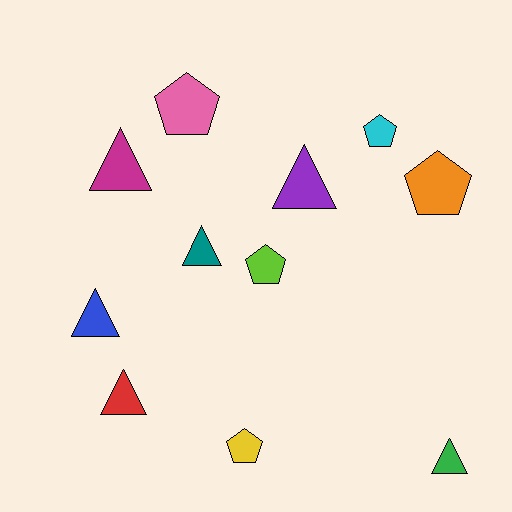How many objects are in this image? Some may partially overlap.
There are 11 objects.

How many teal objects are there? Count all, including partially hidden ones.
There is 1 teal object.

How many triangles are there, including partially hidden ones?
There are 6 triangles.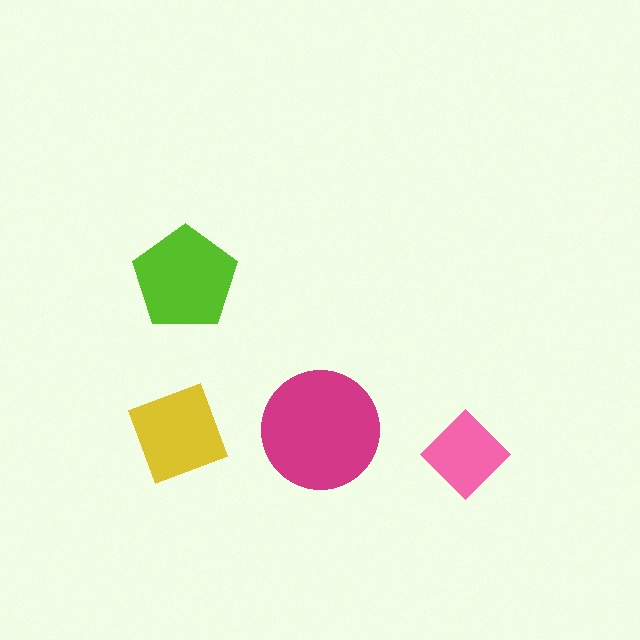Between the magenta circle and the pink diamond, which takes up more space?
The magenta circle.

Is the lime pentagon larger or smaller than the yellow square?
Larger.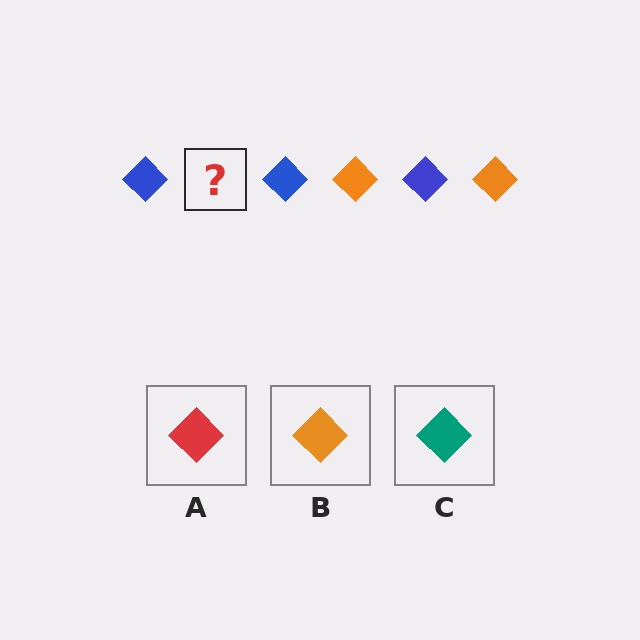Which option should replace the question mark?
Option B.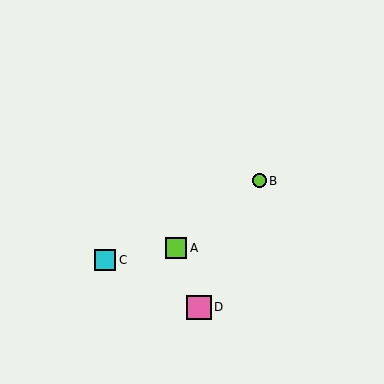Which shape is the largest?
The pink square (labeled D) is the largest.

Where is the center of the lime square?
The center of the lime square is at (176, 248).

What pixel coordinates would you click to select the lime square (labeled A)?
Click at (176, 248) to select the lime square A.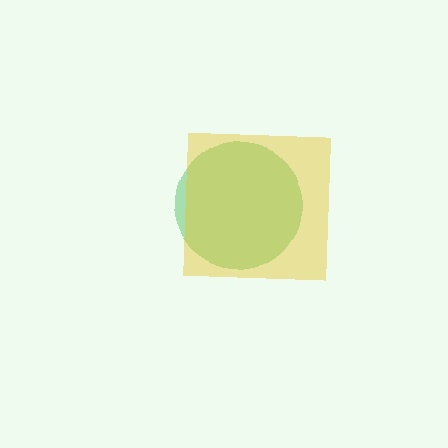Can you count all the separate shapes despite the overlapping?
Yes, there are 2 separate shapes.